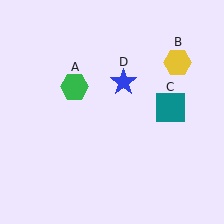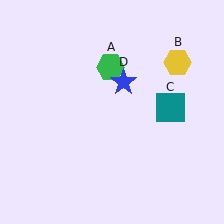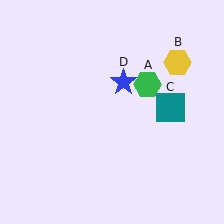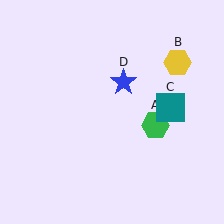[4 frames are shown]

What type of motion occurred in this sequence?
The green hexagon (object A) rotated clockwise around the center of the scene.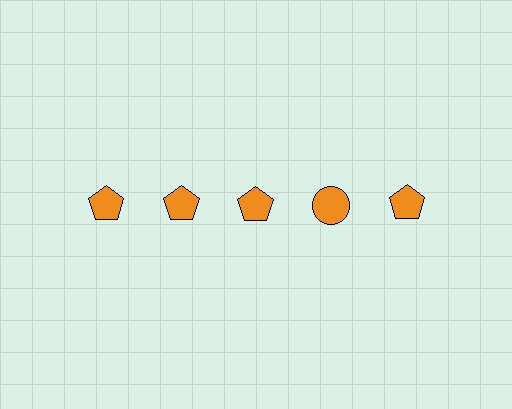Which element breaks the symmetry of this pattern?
The orange circle in the top row, second from right column breaks the symmetry. All other shapes are orange pentagons.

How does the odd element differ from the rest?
It has a different shape: circle instead of pentagon.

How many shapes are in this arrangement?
There are 5 shapes arranged in a grid pattern.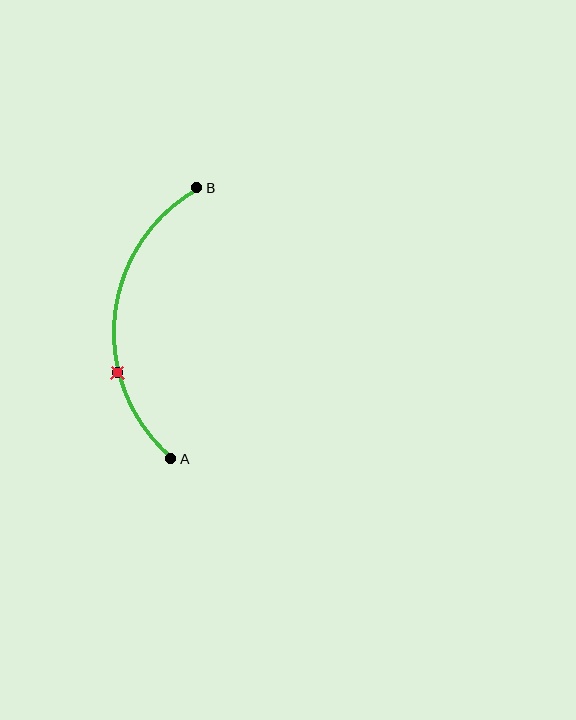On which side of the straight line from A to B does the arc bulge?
The arc bulges to the left of the straight line connecting A and B.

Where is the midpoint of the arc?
The arc midpoint is the point on the curve farthest from the straight line joining A and B. It sits to the left of that line.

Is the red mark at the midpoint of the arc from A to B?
No. The red mark lies on the arc but is closer to endpoint A. The arc midpoint would be at the point on the curve equidistant along the arc from both A and B.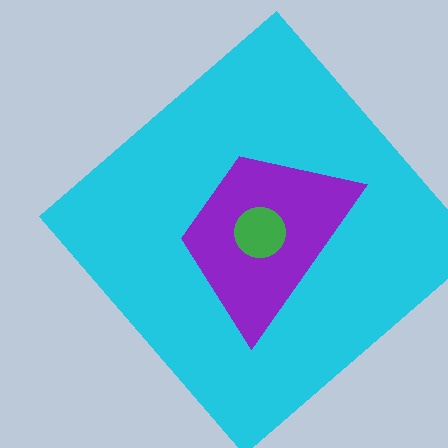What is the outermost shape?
The cyan diamond.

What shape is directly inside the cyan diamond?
The purple trapezoid.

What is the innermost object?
The green circle.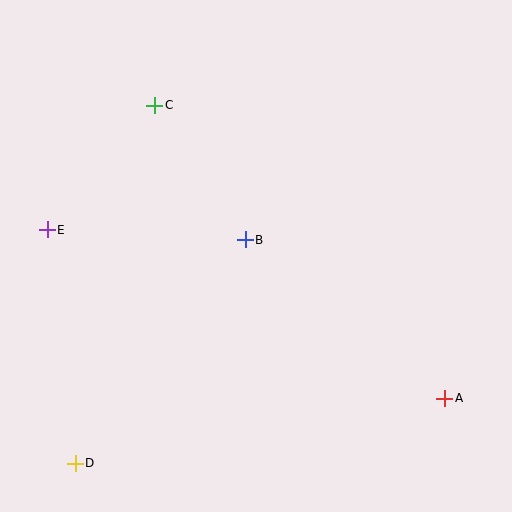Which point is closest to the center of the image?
Point B at (245, 240) is closest to the center.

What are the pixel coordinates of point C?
Point C is at (155, 105).